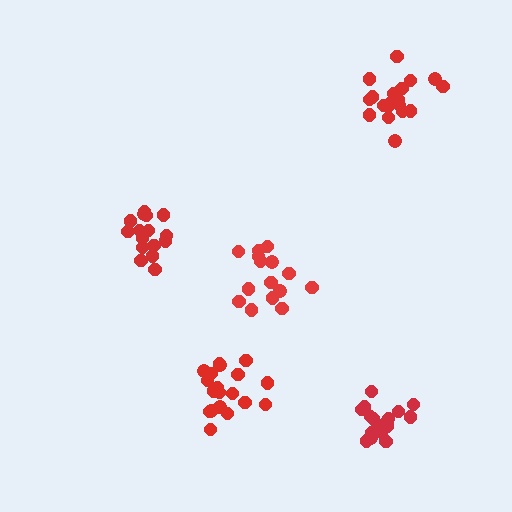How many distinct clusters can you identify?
There are 5 distinct clusters.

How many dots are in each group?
Group 1: 16 dots, Group 2: 20 dots, Group 3: 15 dots, Group 4: 18 dots, Group 5: 20 dots (89 total).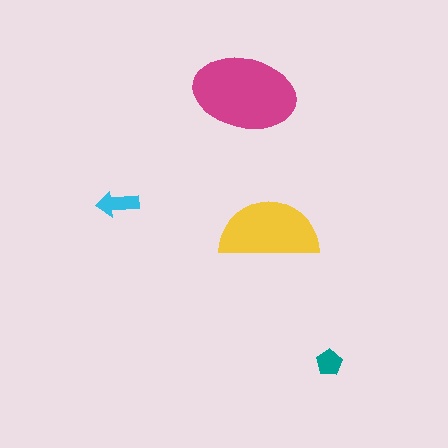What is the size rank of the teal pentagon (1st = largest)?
4th.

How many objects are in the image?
There are 4 objects in the image.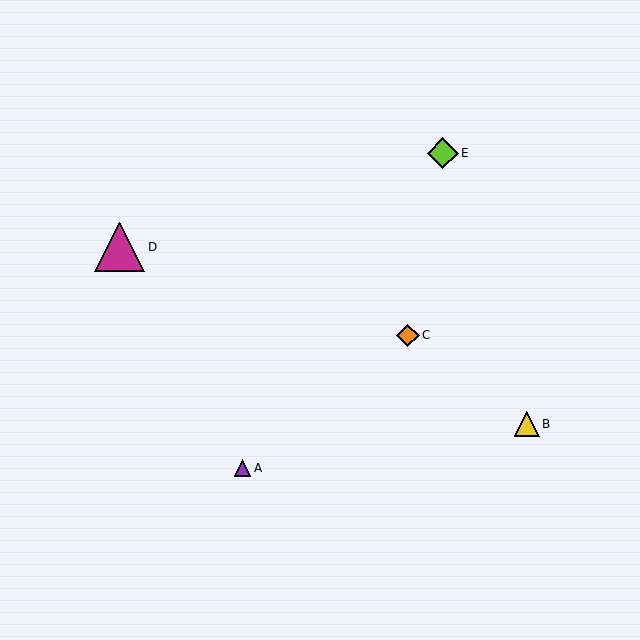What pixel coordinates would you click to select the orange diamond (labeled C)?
Click at (408, 336) to select the orange diamond C.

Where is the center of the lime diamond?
The center of the lime diamond is at (443, 153).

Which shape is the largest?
The magenta triangle (labeled D) is the largest.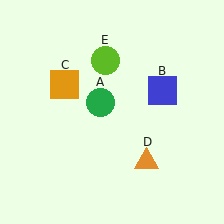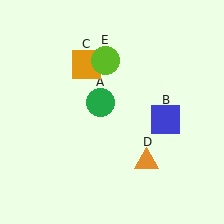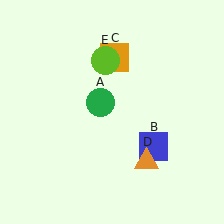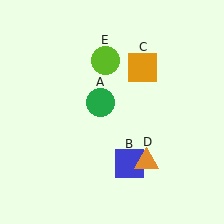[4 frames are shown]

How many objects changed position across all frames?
2 objects changed position: blue square (object B), orange square (object C).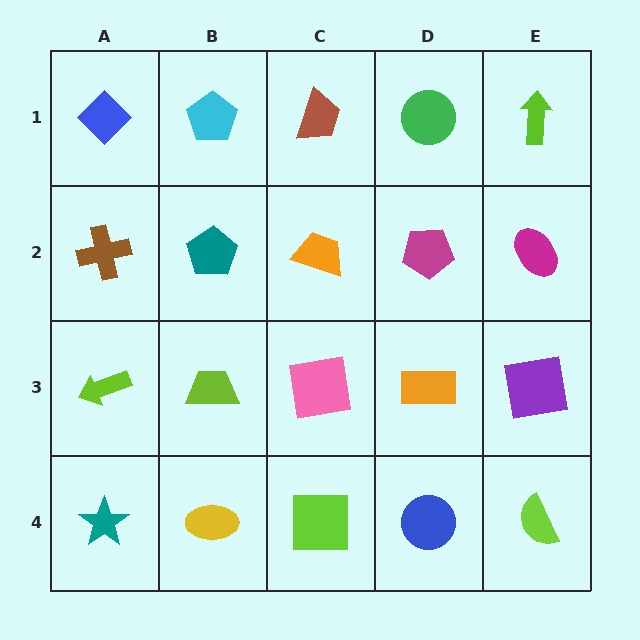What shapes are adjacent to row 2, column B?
A cyan pentagon (row 1, column B), a lime trapezoid (row 3, column B), a brown cross (row 2, column A), an orange trapezoid (row 2, column C).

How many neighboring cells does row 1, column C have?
3.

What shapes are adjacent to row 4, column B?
A lime trapezoid (row 3, column B), a teal star (row 4, column A), a lime square (row 4, column C).